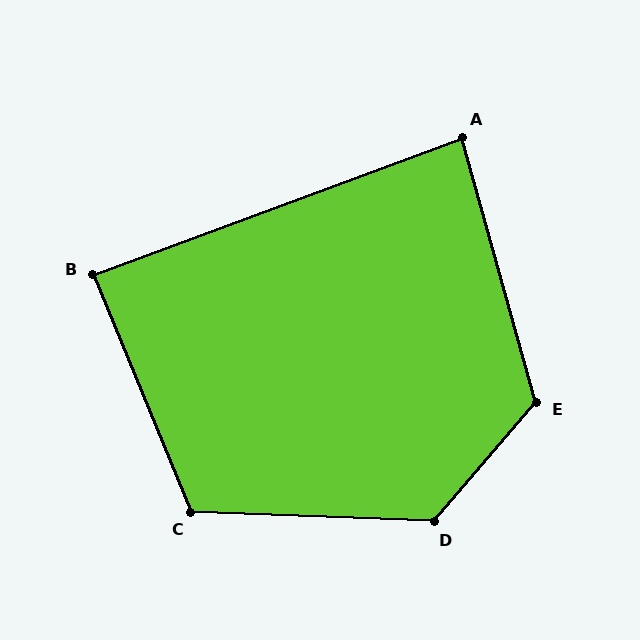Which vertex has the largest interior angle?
D, at approximately 128 degrees.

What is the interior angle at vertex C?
Approximately 115 degrees (obtuse).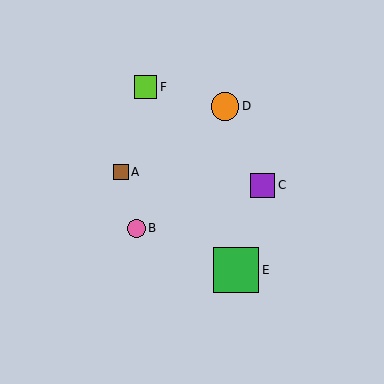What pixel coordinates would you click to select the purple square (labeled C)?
Click at (263, 185) to select the purple square C.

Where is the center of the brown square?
The center of the brown square is at (121, 172).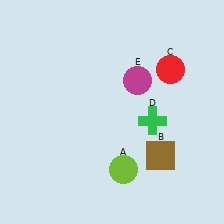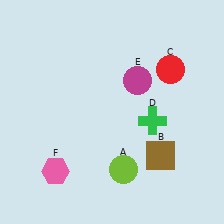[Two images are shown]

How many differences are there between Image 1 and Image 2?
There is 1 difference between the two images.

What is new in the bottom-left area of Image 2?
A pink hexagon (F) was added in the bottom-left area of Image 2.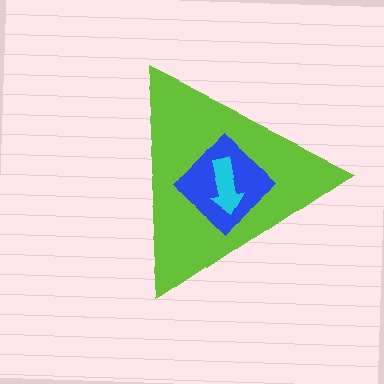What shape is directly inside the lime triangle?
The blue diamond.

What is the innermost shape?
The cyan arrow.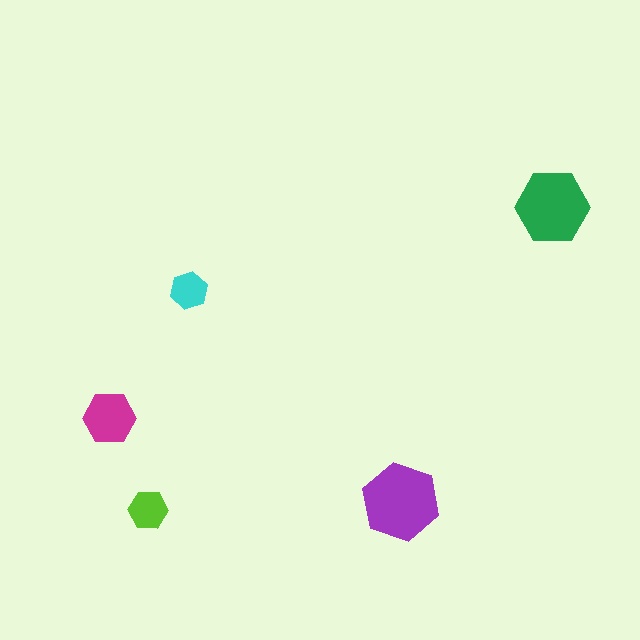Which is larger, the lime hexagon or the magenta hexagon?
The magenta one.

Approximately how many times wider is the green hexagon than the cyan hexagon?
About 2 times wider.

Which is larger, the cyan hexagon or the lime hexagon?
The lime one.